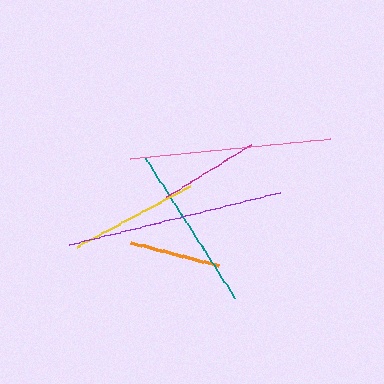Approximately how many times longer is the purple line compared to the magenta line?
The purple line is approximately 2.2 times the length of the magenta line.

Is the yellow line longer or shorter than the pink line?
The pink line is longer than the yellow line.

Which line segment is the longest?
The purple line is the longest at approximately 218 pixels.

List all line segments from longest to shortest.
From longest to shortest: purple, pink, teal, yellow, magenta, orange.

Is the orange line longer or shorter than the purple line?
The purple line is longer than the orange line.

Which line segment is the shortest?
The orange line is the shortest at approximately 90 pixels.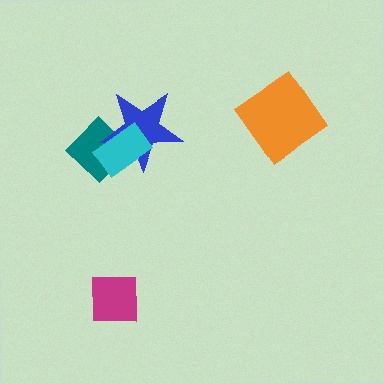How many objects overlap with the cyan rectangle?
2 objects overlap with the cyan rectangle.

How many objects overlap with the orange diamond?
0 objects overlap with the orange diamond.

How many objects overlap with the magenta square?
0 objects overlap with the magenta square.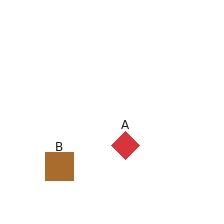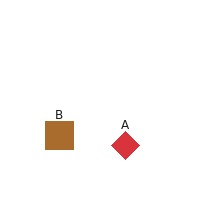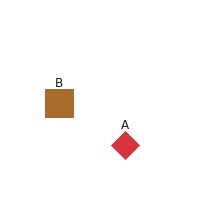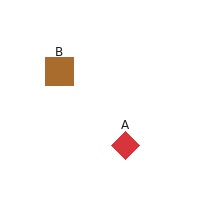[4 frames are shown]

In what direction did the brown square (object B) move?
The brown square (object B) moved up.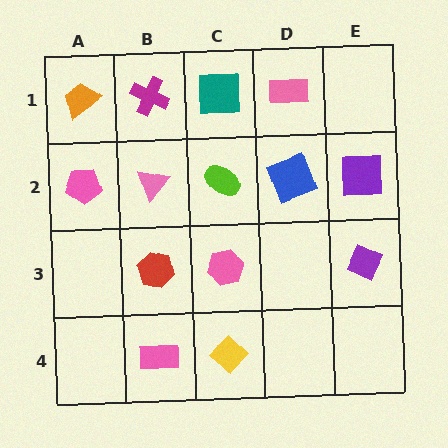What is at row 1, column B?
A magenta cross.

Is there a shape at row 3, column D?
No, that cell is empty.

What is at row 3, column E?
A purple diamond.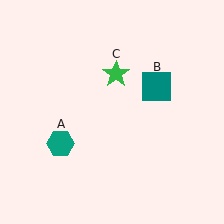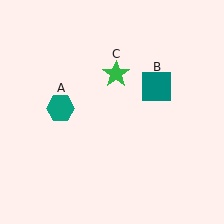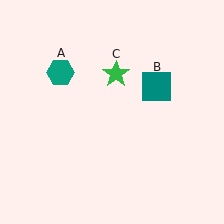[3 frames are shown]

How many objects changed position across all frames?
1 object changed position: teal hexagon (object A).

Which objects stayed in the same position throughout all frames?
Teal square (object B) and green star (object C) remained stationary.